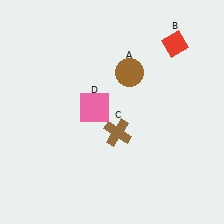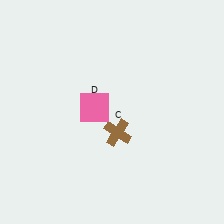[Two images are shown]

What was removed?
The brown circle (A), the red diamond (B) were removed in Image 2.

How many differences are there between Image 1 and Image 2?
There are 2 differences between the two images.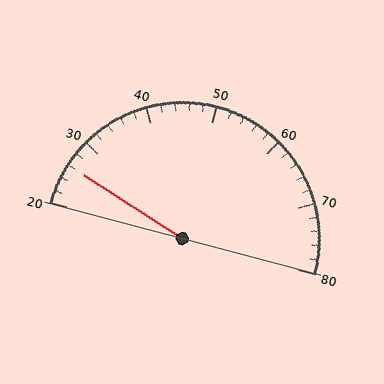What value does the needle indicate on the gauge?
The needle indicates approximately 26.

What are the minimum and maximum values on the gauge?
The gauge ranges from 20 to 80.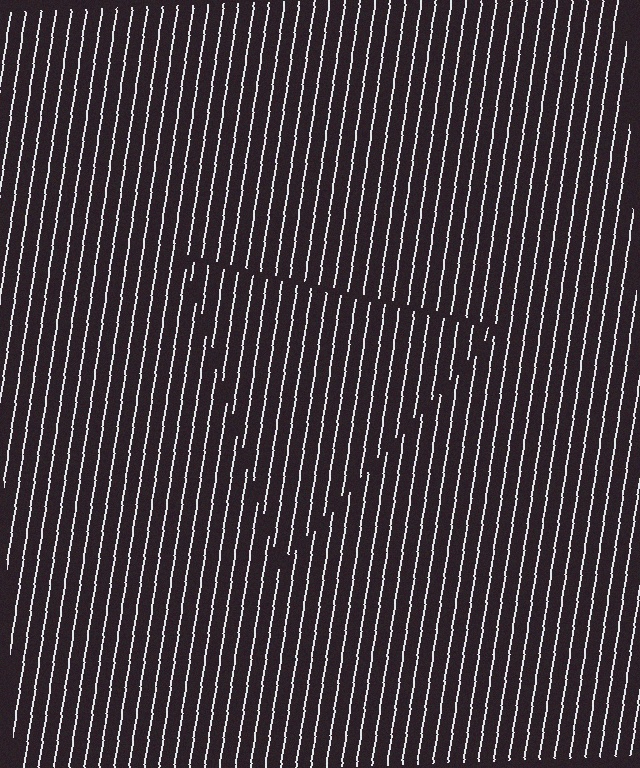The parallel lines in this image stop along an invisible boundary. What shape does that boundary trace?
An illusory triangle. The interior of the shape contains the same grating, shifted by half a period — the contour is defined by the phase discontinuity where line-ends from the inner and outer gratings abut.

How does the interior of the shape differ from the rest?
The interior of the shape contains the same grating, shifted by half a period — the contour is defined by the phase discontinuity where line-ends from the inner and outer gratings abut.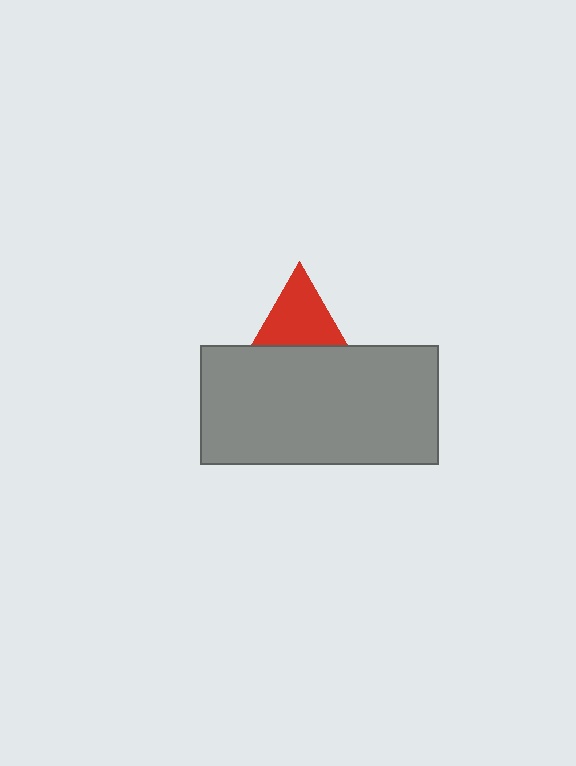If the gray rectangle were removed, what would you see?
You would see the complete red triangle.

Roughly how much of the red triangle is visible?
About half of it is visible (roughly 59%).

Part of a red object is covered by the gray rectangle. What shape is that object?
It is a triangle.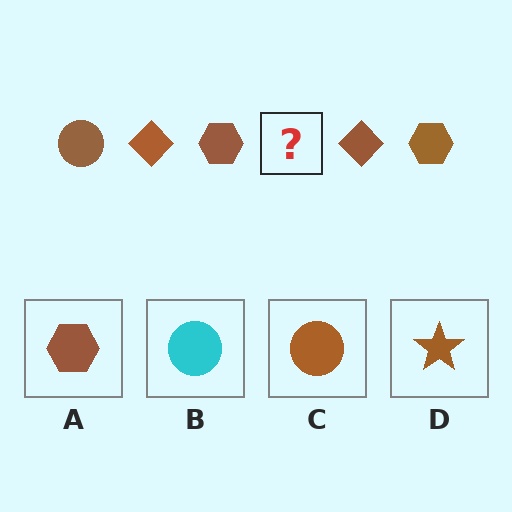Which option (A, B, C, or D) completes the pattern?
C.